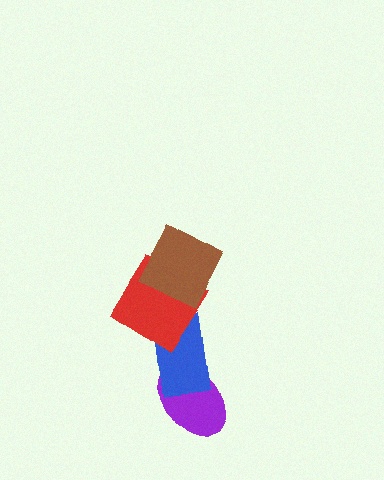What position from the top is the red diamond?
The red diamond is 2nd from the top.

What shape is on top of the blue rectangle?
The red diamond is on top of the blue rectangle.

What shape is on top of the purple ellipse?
The blue rectangle is on top of the purple ellipse.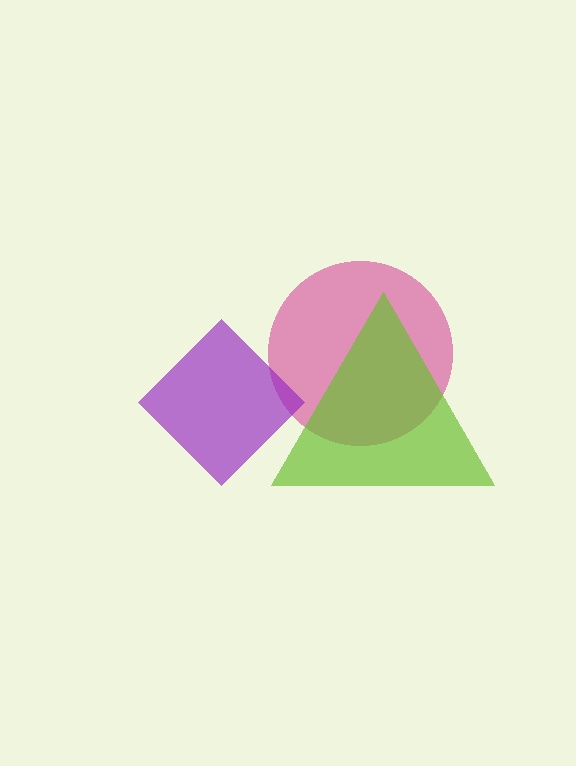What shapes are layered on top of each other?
The layered shapes are: a magenta circle, a lime triangle, a purple diamond.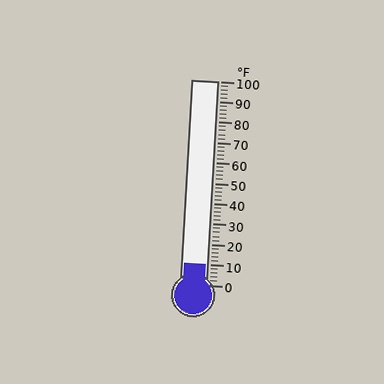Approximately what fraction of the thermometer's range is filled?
The thermometer is filled to approximately 10% of its range.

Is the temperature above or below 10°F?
The temperature is at 10°F.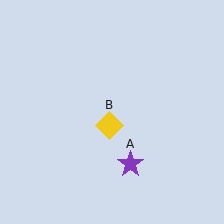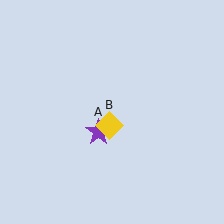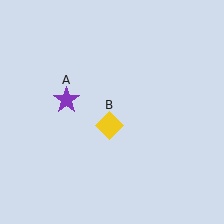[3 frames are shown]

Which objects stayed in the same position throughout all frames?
Yellow diamond (object B) remained stationary.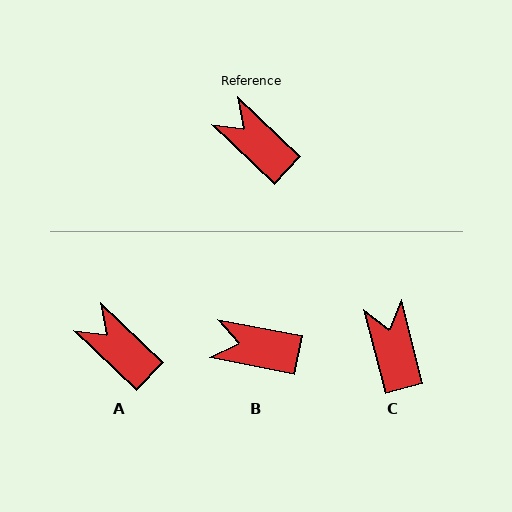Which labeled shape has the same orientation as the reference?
A.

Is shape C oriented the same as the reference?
No, it is off by about 32 degrees.